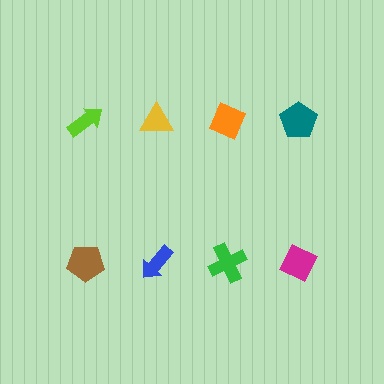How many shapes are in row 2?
4 shapes.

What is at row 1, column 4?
A teal pentagon.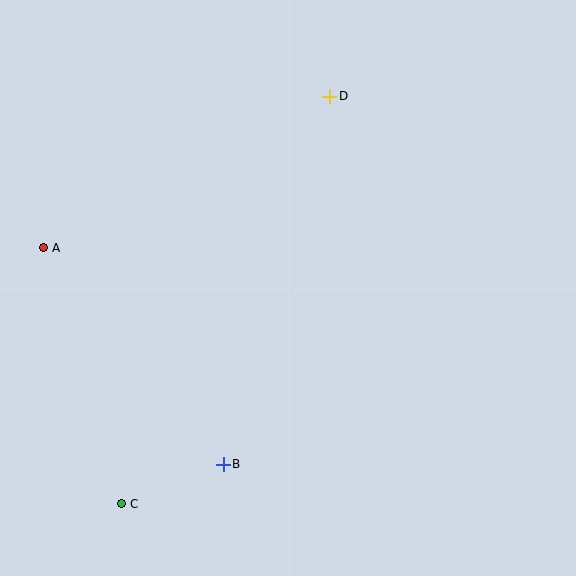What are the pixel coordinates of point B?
Point B is at (223, 464).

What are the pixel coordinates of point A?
Point A is at (43, 248).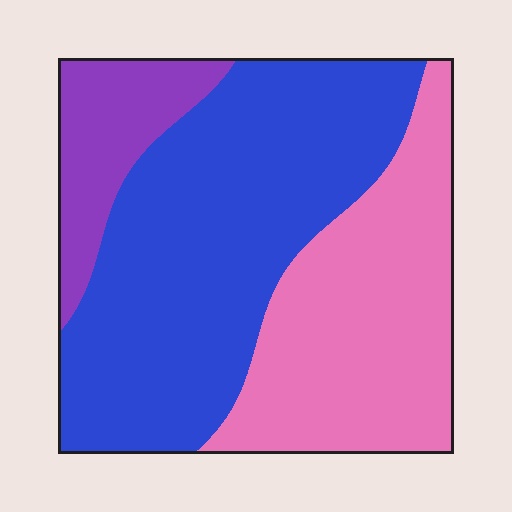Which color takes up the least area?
Purple, at roughly 15%.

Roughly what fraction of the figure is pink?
Pink takes up about one third (1/3) of the figure.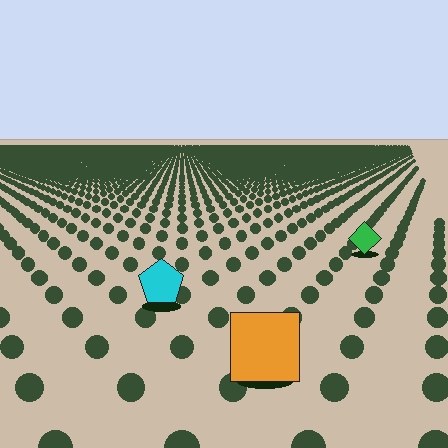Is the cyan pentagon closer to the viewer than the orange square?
No. The orange square is closer — you can tell from the texture gradient: the ground texture is coarser near it.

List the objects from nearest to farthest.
From nearest to farthest: the orange square, the cyan pentagon, the green diamond.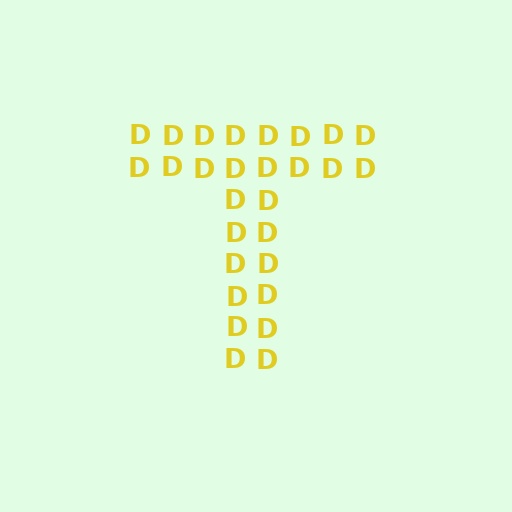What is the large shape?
The large shape is the letter T.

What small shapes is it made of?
It is made of small letter D's.